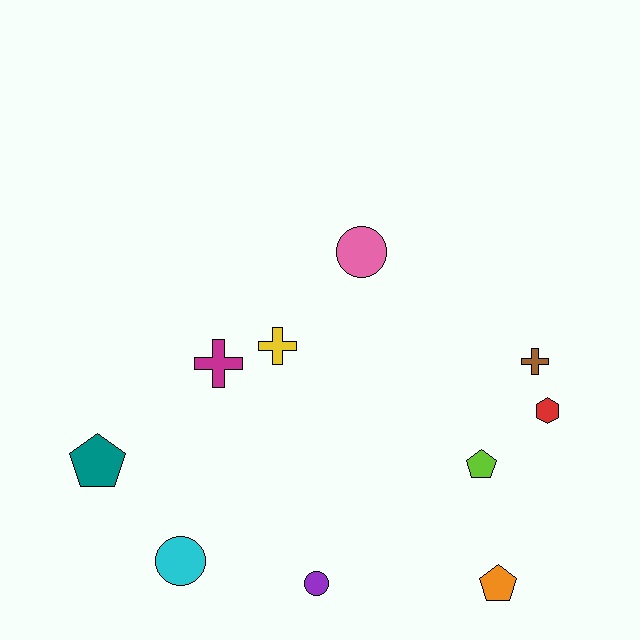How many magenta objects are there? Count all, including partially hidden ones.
There is 1 magenta object.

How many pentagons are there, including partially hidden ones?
There are 3 pentagons.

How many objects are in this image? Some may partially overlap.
There are 10 objects.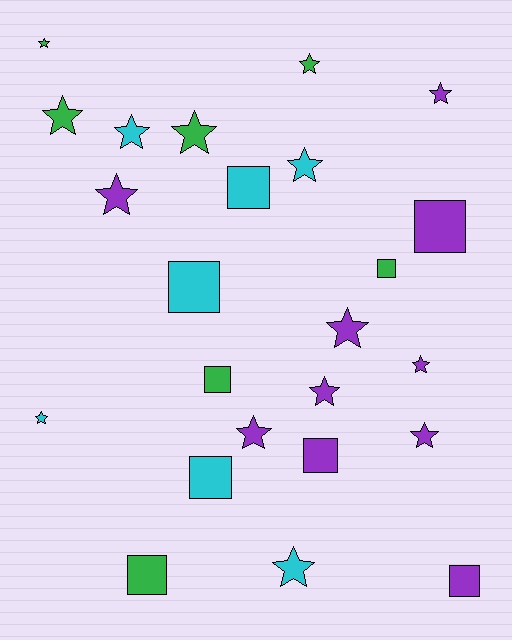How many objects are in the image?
There are 24 objects.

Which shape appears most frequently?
Star, with 15 objects.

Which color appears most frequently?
Purple, with 10 objects.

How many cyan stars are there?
There are 4 cyan stars.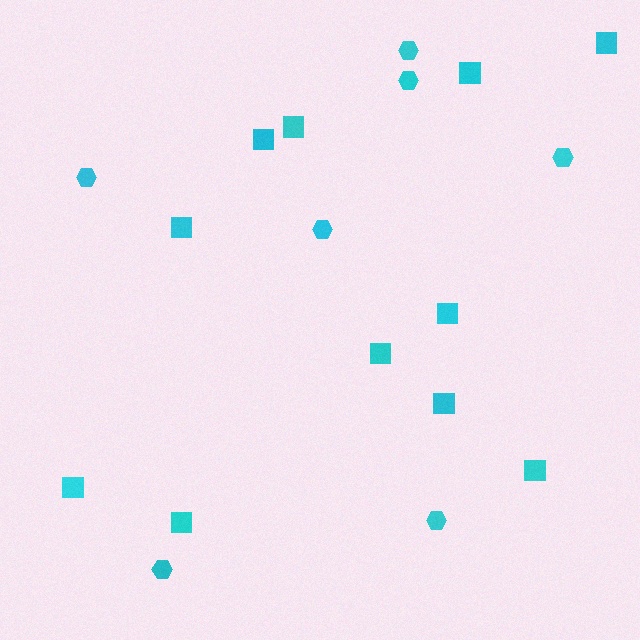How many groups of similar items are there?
There are 2 groups: one group of hexagons (7) and one group of squares (11).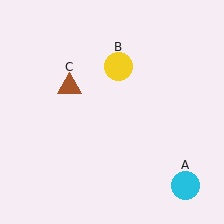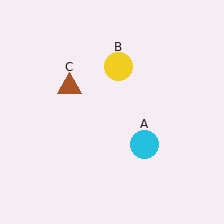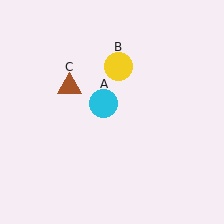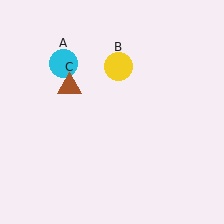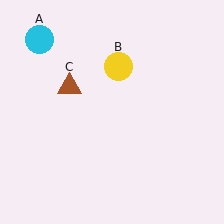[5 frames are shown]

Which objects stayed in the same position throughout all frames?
Yellow circle (object B) and brown triangle (object C) remained stationary.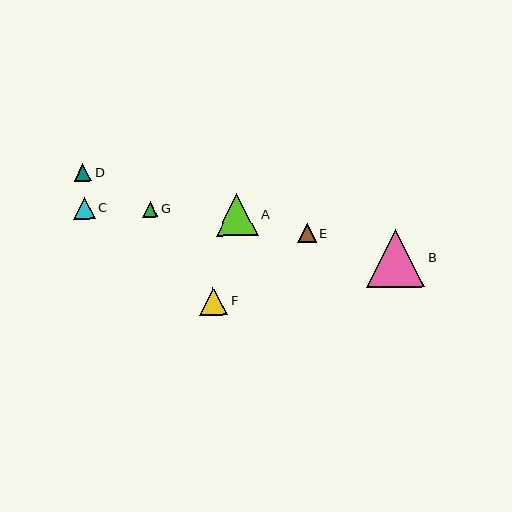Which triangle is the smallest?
Triangle G is the smallest with a size of approximately 16 pixels.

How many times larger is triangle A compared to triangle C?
Triangle A is approximately 1.9 times the size of triangle C.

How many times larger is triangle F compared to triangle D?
Triangle F is approximately 1.6 times the size of triangle D.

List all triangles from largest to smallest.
From largest to smallest: B, A, F, C, E, D, G.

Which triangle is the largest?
Triangle B is the largest with a size of approximately 59 pixels.